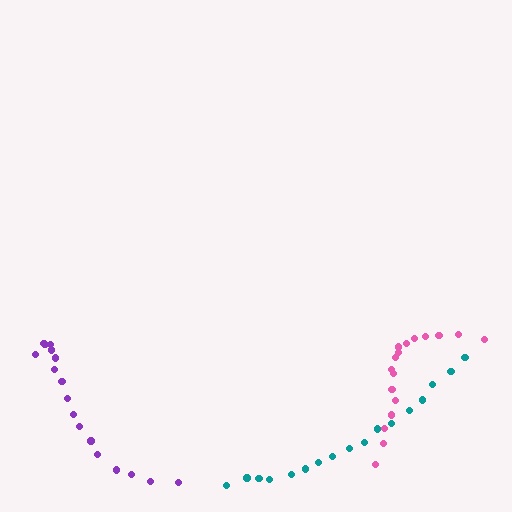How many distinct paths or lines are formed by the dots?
There are 3 distinct paths.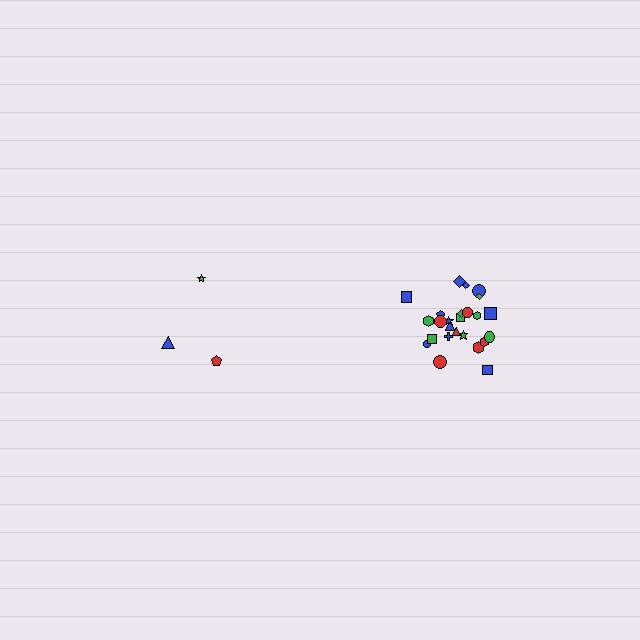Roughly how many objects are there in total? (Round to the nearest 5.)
Roughly 30 objects in total.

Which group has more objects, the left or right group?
The right group.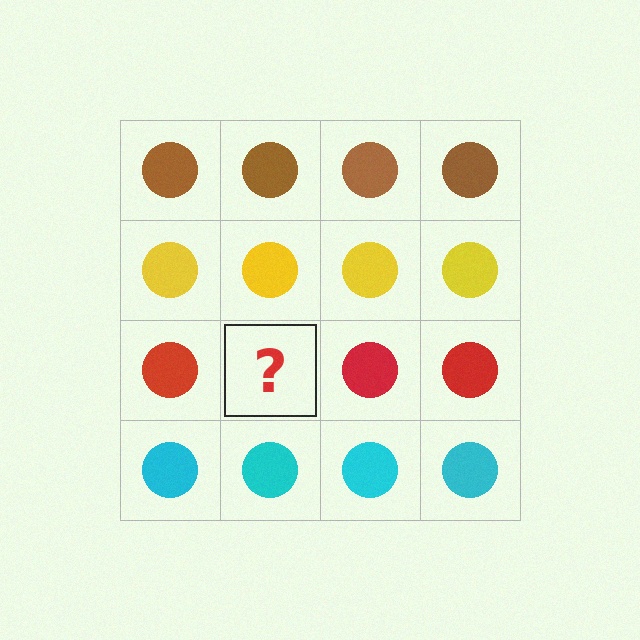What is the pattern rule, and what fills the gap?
The rule is that each row has a consistent color. The gap should be filled with a red circle.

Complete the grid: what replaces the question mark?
The question mark should be replaced with a red circle.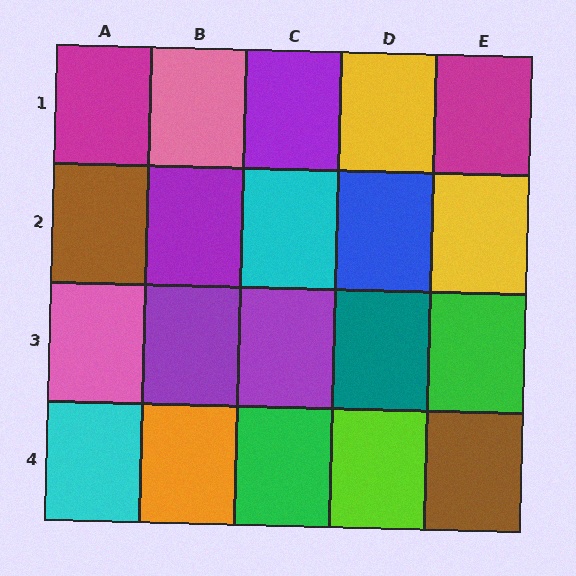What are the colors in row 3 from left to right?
Pink, purple, purple, teal, green.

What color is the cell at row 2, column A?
Brown.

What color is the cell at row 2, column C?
Cyan.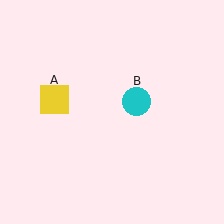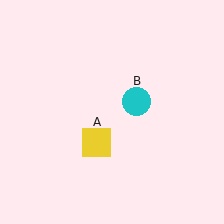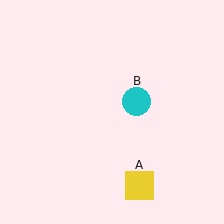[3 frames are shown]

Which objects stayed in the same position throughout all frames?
Cyan circle (object B) remained stationary.